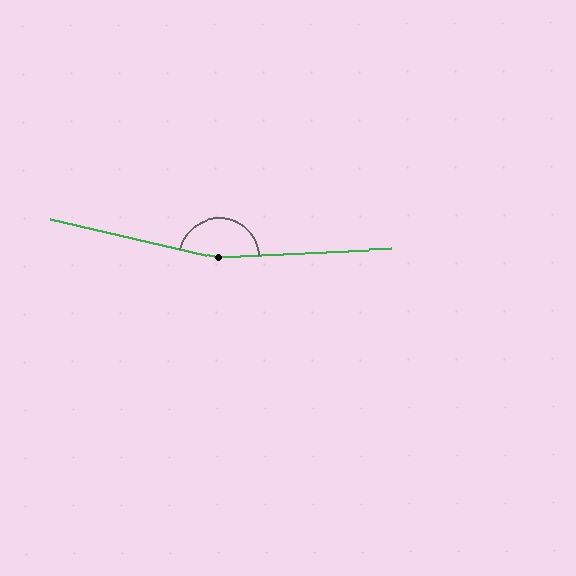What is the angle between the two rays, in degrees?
Approximately 164 degrees.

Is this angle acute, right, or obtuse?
It is obtuse.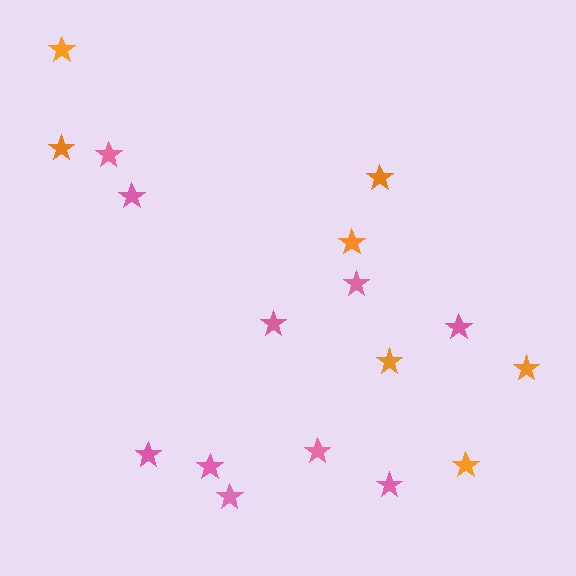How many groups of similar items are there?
There are 2 groups: one group of orange stars (7) and one group of pink stars (10).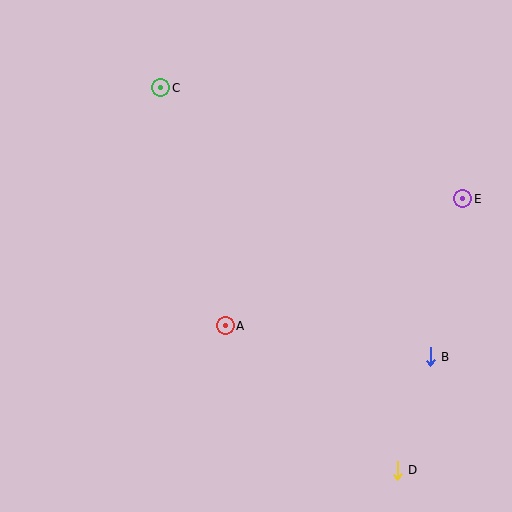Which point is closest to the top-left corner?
Point C is closest to the top-left corner.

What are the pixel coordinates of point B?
Point B is at (430, 357).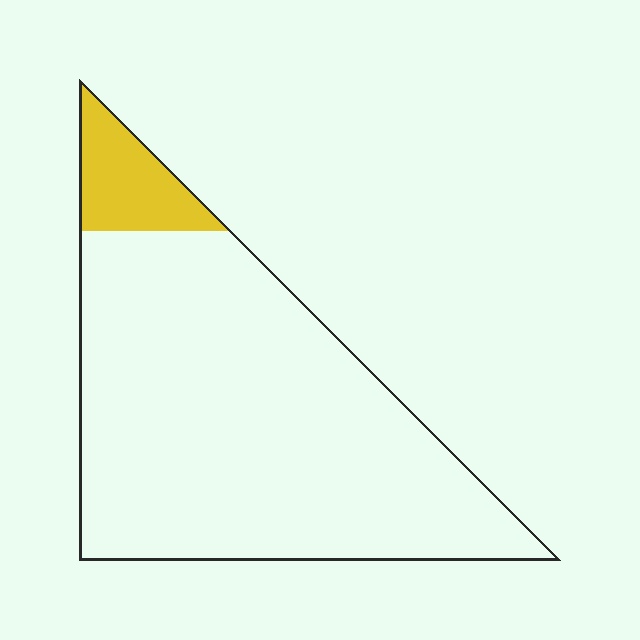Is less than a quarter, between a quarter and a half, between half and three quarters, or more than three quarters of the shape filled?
Less than a quarter.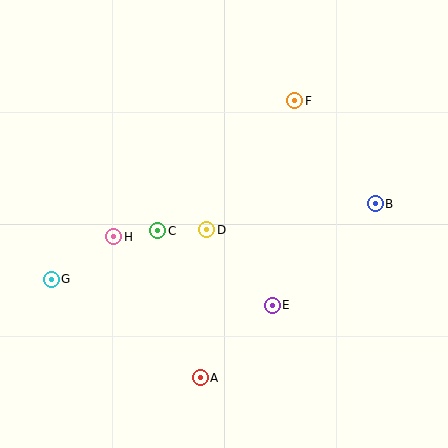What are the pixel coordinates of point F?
Point F is at (295, 101).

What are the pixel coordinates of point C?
Point C is at (158, 231).